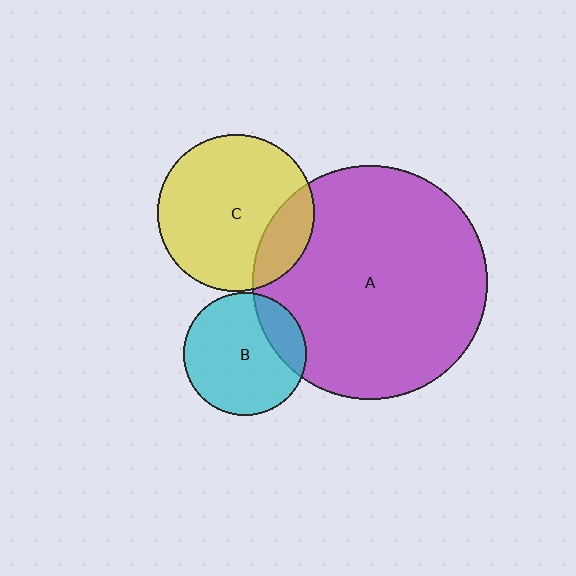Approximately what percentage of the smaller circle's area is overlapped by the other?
Approximately 20%.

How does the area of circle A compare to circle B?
Approximately 3.6 times.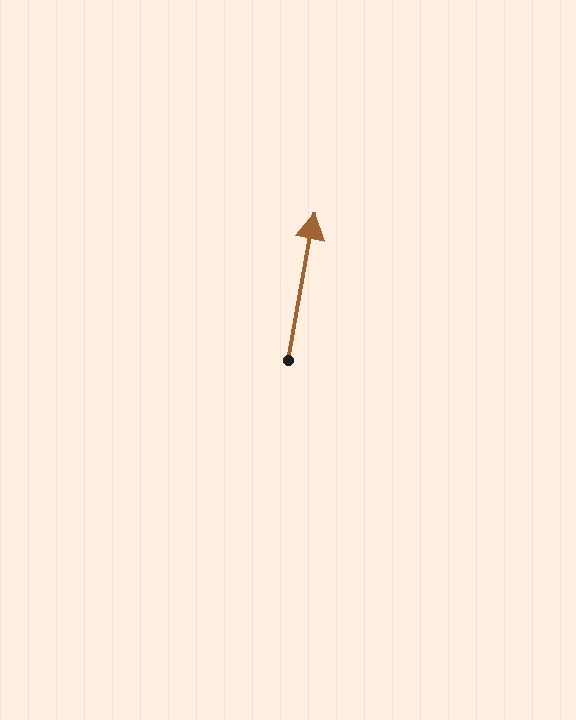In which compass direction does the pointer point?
North.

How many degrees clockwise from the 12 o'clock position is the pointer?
Approximately 10 degrees.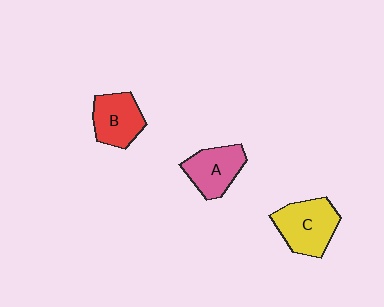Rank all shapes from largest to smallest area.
From largest to smallest: C (yellow), A (pink), B (red).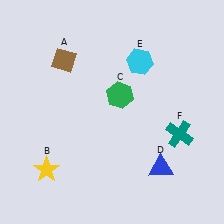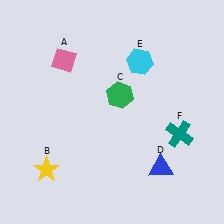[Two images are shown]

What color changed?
The diamond (A) changed from brown in Image 1 to pink in Image 2.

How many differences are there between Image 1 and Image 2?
There is 1 difference between the two images.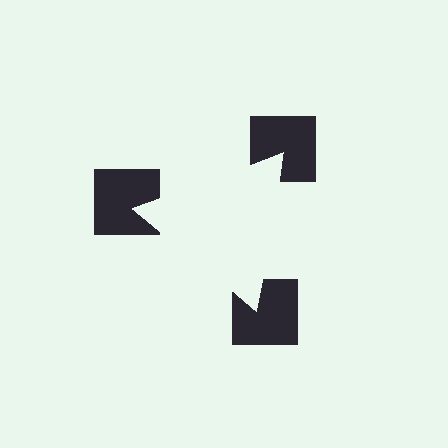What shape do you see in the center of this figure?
An illusory triangle — its edges are inferred from the aligned wedge cuts in the notched squares, not physically drawn.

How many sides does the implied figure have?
3 sides.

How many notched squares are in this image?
There are 3 — one at each vertex of the illusory triangle.